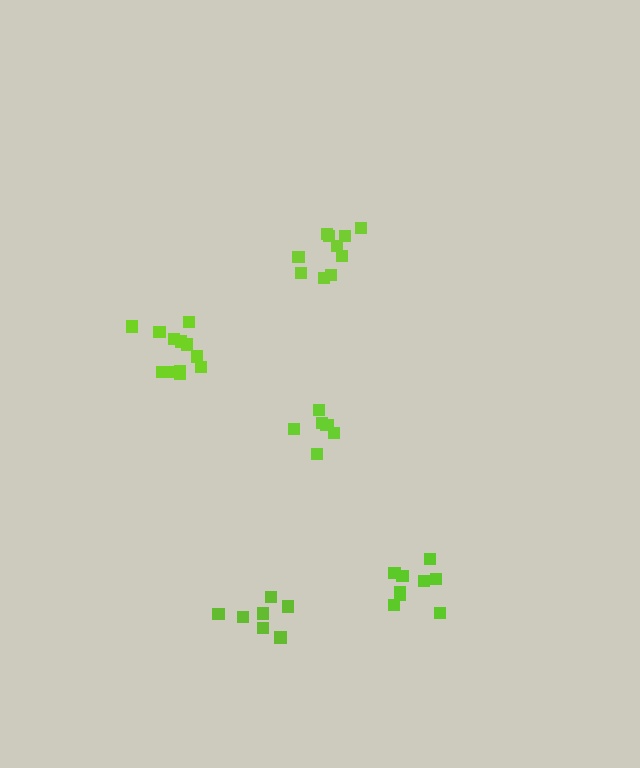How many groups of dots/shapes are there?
There are 5 groups.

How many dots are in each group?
Group 1: 9 dots, Group 2: 12 dots, Group 3: 7 dots, Group 4: 10 dots, Group 5: 7 dots (45 total).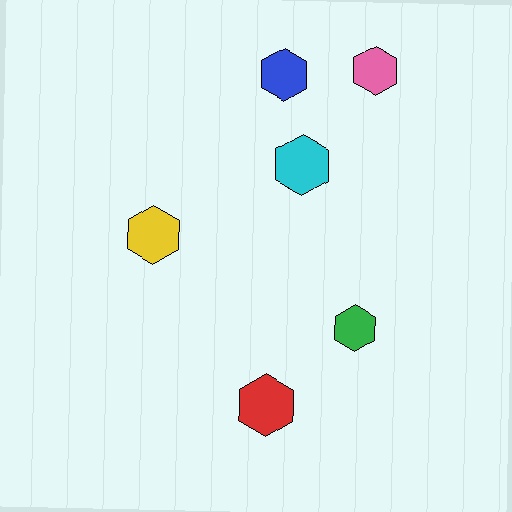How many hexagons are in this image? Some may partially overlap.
There are 6 hexagons.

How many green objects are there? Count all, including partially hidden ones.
There is 1 green object.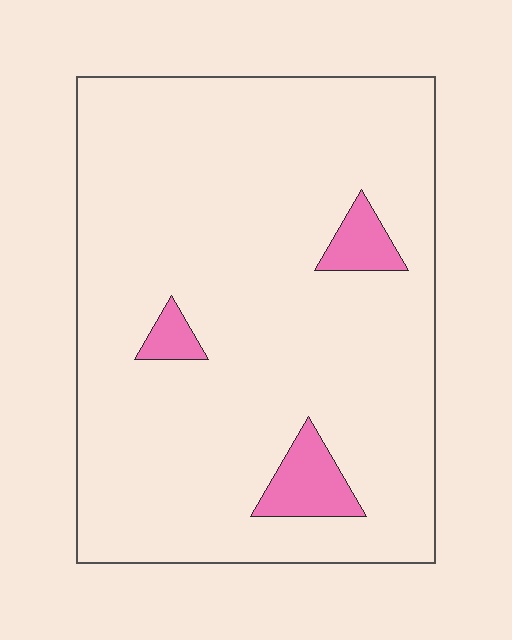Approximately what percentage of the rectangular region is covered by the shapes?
Approximately 5%.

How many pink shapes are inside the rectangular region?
3.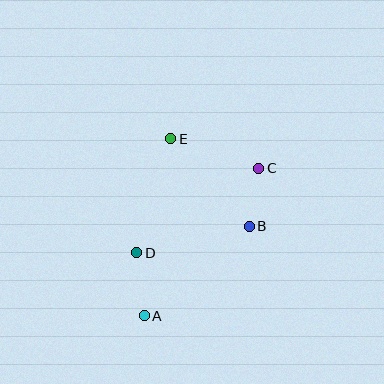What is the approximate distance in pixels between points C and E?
The distance between C and E is approximately 93 pixels.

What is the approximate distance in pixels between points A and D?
The distance between A and D is approximately 63 pixels.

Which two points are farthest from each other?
Points A and C are farthest from each other.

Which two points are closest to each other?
Points B and C are closest to each other.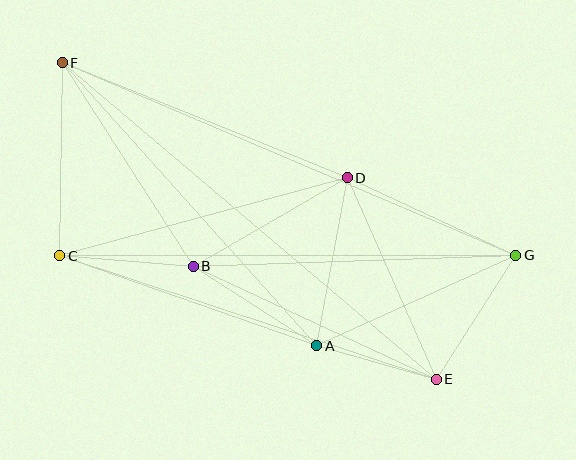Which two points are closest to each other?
Points A and E are closest to each other.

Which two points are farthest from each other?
Points F and G are farthest from each other.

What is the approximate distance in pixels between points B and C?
The distance between B and C is approximately 134 pixels.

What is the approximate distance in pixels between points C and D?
The distance between C and D is approximately 298 pixels.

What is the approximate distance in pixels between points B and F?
The distance between B and F is approximately 242 pixels.